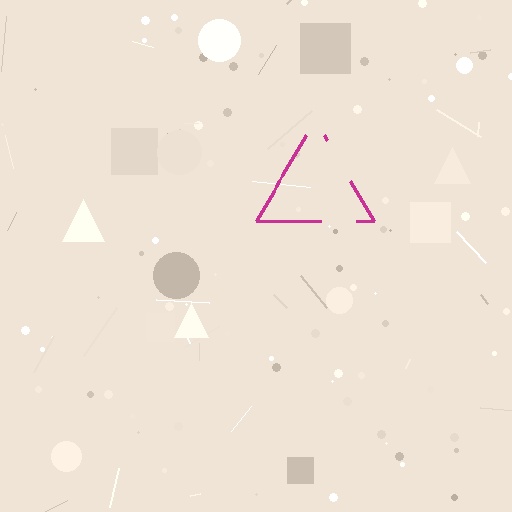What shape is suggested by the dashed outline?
The dashed outline suggests a triangle.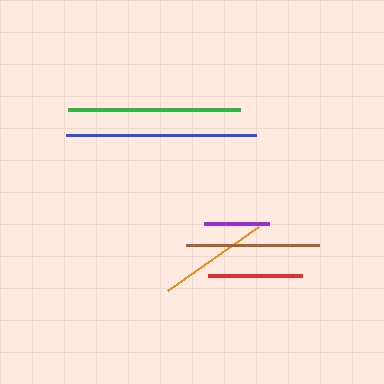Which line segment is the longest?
The blue line is the longest at approximately 189 pixels.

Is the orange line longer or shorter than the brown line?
The brown line is longer than the orange line.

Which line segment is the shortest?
The purple line is the shortest at approximately 65 pixels.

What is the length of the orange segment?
The orange segment is approximately 112 pixels long.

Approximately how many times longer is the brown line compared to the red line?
The brown line is approximately 1.4 times the length of the red line.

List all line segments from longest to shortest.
From longest to shortest: blue, green, brown, orange, red, purple.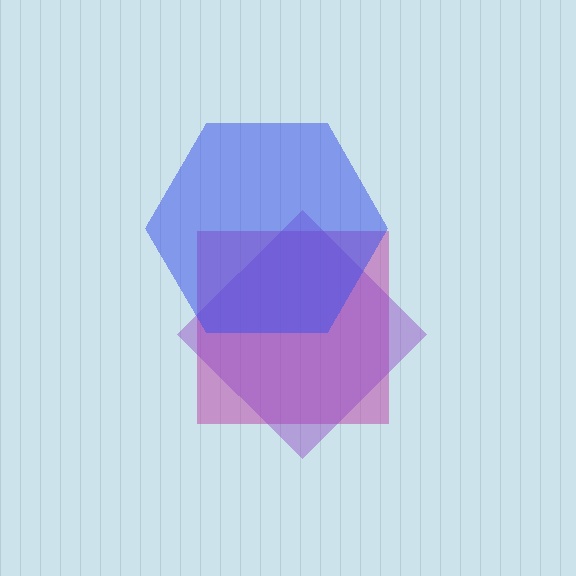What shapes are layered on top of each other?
The layered shapes are: a magenta square, a purple diamond, a blue hexagon.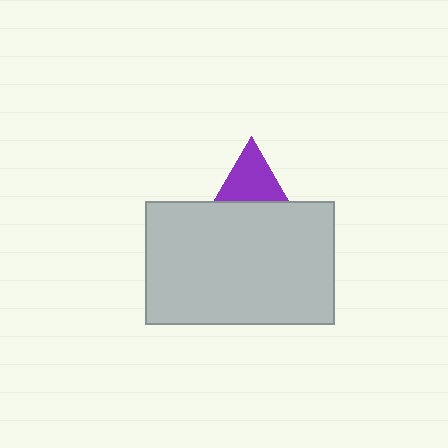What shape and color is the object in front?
The object in front is a light gray rectangle.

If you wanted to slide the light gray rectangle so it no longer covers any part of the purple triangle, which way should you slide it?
Slide it down — that is the most direct way to separate the two shapes.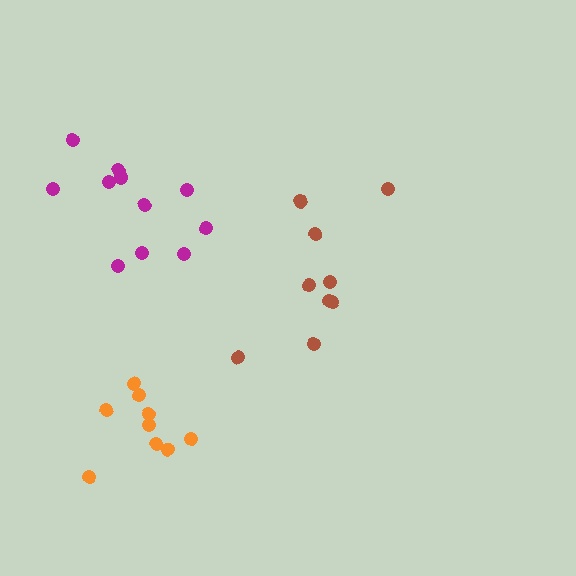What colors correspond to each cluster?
The clusters are colored: brown, orange, magenta.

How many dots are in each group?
Group 1: 9 dots, Group 2: 9 dots, Group 3: 11 dots (29 total).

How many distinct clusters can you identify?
There are 3 distinct clusters.